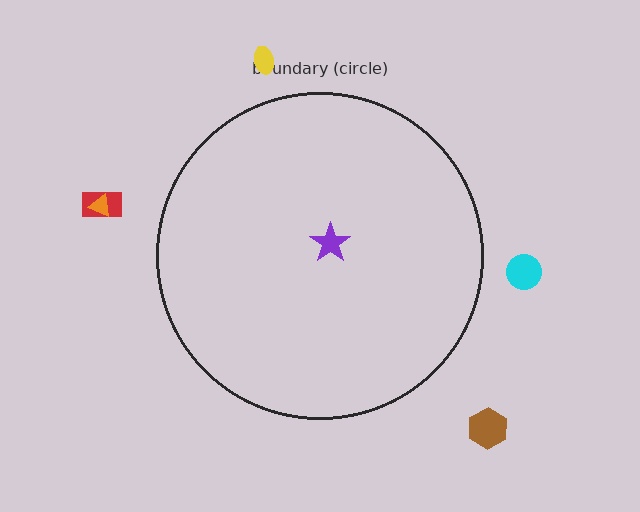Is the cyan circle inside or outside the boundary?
Outside.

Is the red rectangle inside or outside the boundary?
Outside.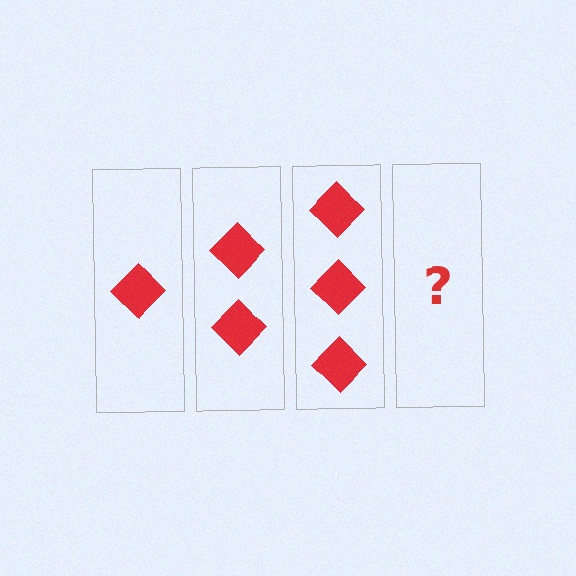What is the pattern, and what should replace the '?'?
The pattern is that each step adds one more diamond. The '?' should be 4 diamonds.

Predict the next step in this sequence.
The next step is 4 diamonds.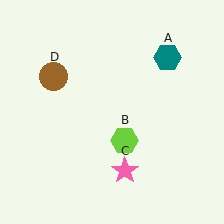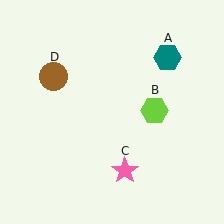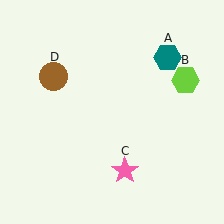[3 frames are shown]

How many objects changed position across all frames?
1 object changed position: lime hexagon (object B).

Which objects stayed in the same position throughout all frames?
Teal hexagon (object A) and pink star (object C) and brown circle (object D) remained stationary.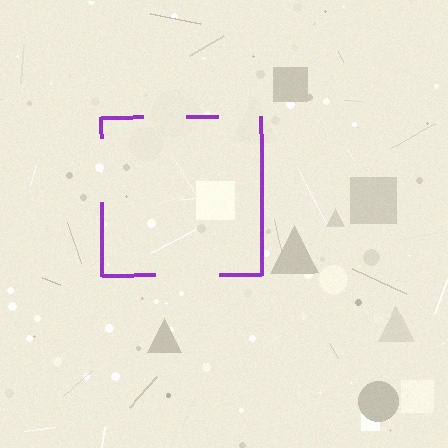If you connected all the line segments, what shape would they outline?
They would outline a square.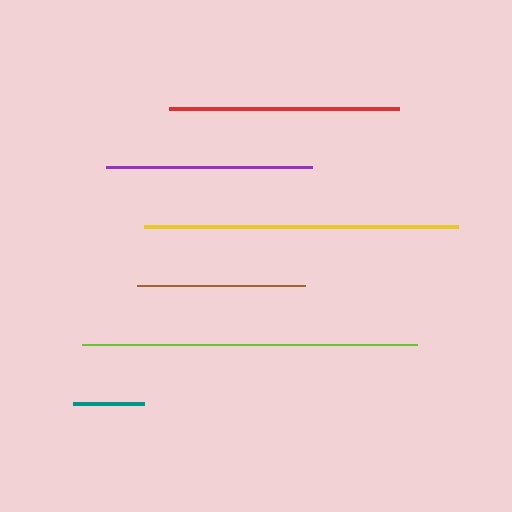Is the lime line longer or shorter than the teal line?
The lime line is longer than the teal line.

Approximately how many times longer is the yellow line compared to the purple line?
The yellow line is approximately 1.5 times the length of the purple line.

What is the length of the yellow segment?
The yellow segment is approximately 314 pixels long.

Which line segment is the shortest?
The teal line is the shortest at approximately 71 pixels.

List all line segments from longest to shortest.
From longest to shortest: lime, yellow, red, purple, brown, teal.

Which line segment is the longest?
The lime line is the longest at approximately 335 pixels.